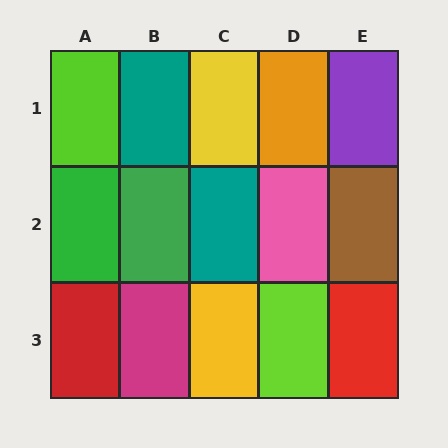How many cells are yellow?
2 cells are yellow.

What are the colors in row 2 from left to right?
Green, green, teal, pink, brown.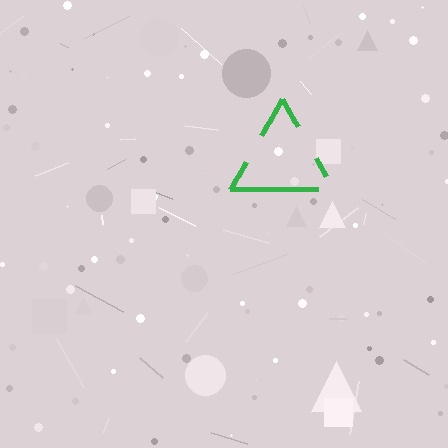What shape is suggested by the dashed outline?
The dashed outline suggests a triangle.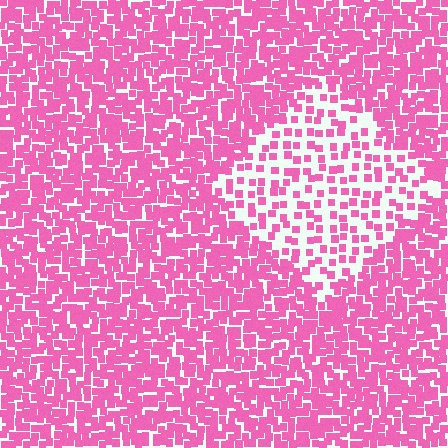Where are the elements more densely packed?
The elements are more densely packed outside the diamond boundary.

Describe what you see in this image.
The image contains small pink elements arranged at two different densities. A diamond-shaped region is visible where the elements are less densely packed than the surrounding area.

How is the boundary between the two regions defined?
The boundary is defined by a change in element density (approximately 2.4x ratio). All elements are the same color, size, and shape.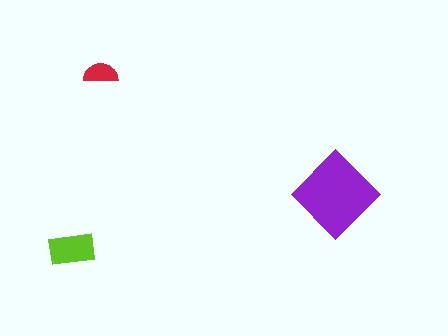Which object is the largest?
The purple diamond.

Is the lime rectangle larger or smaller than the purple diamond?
Smaller.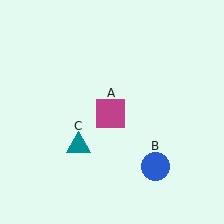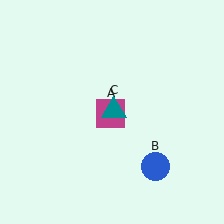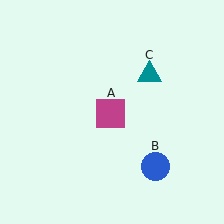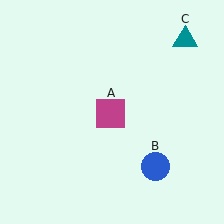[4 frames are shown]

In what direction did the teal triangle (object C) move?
The teal triangle (object C) moved up and to the right.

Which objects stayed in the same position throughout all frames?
Magenta square (object A) and blue circle (object B) remained stationary.